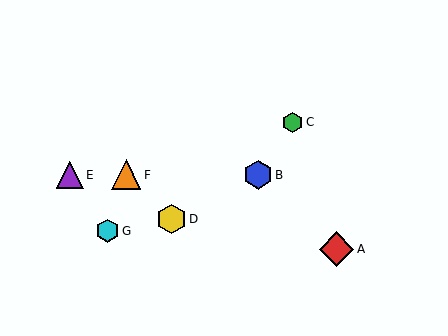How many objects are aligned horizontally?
3 objects (B, E, F) are aligned horizontally.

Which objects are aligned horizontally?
Objects B, E, F are aligned horizontally.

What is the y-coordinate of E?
Object E is at y≈175.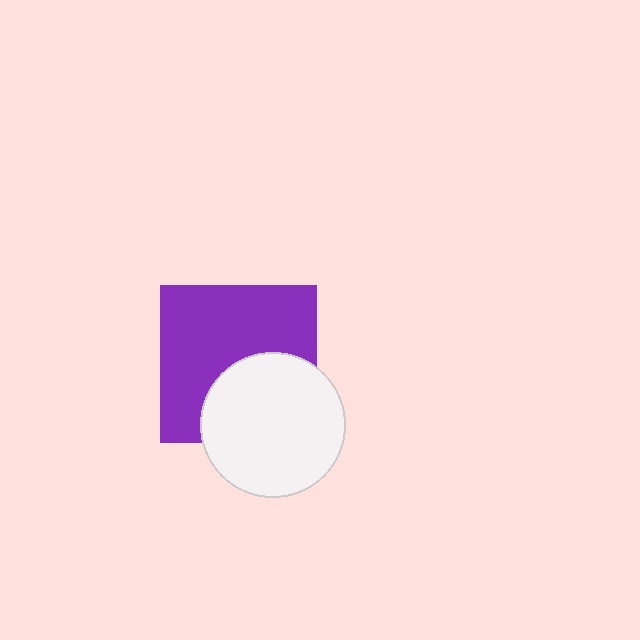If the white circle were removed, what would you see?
You would see the complete purple square.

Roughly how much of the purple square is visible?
About half of it is visible (roughly 62%).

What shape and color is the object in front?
The object in front is a white circle.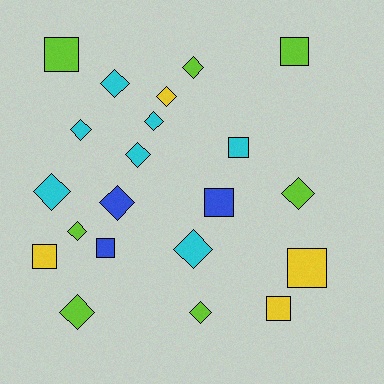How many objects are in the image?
There are 21 objects.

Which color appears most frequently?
Lime, with 7 objects.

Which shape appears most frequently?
Diamond, with 13 objects.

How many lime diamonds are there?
There are 5 lime diamonds.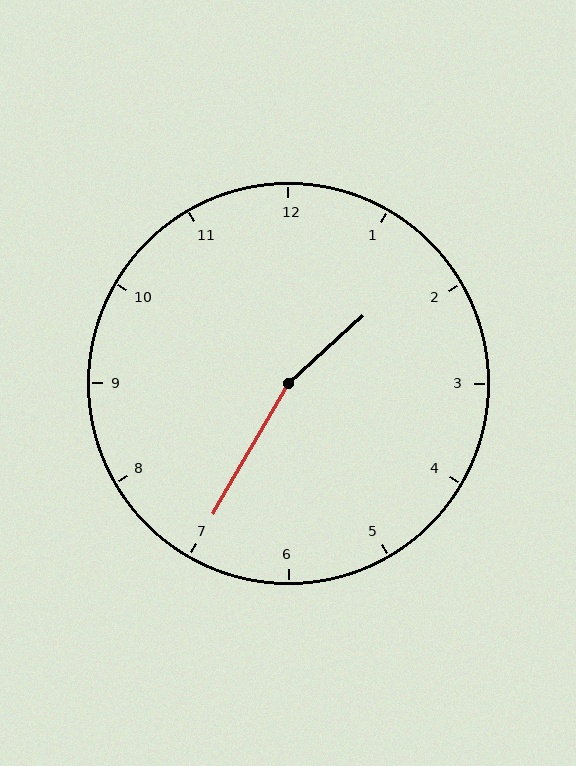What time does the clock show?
1:35.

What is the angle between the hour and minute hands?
Approximately 162 degrees.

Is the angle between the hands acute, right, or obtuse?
It is obtuse.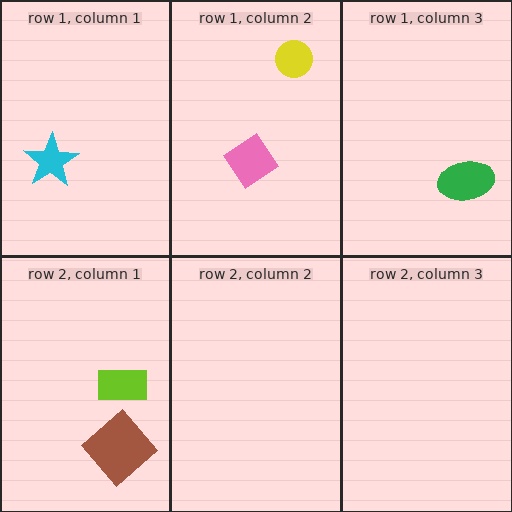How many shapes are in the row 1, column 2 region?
2.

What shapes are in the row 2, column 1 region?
The brown diamond, the lime rectangle.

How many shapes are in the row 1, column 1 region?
1.